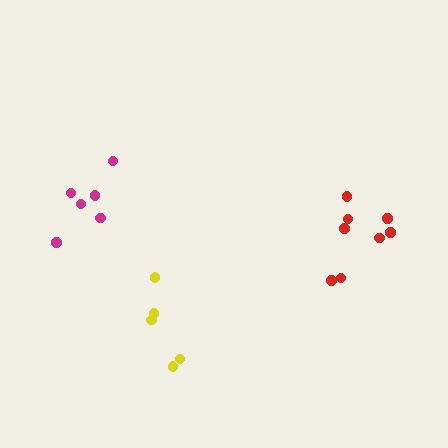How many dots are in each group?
Group 1: 6 dots, Group 2: 8 dots, Group 3: 5 dots (19 total).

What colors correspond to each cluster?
The clusters are colored: magenta, red, yellow.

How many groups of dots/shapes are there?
There are 3 groups.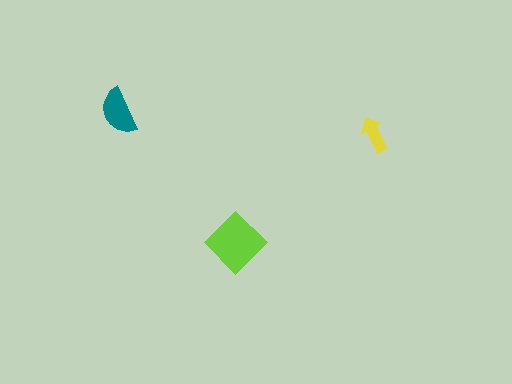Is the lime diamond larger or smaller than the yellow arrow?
Larger.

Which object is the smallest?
The yellow arrow.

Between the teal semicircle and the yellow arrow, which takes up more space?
The teal semicircle.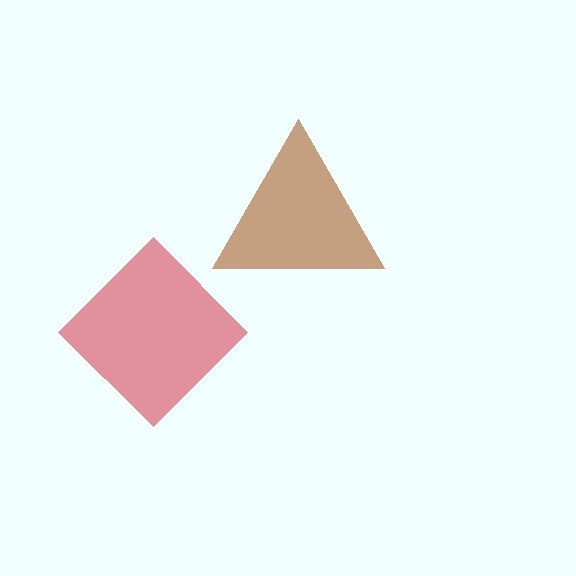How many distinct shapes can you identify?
There are 2 distinct shapes: a red diamond, a brown triangle.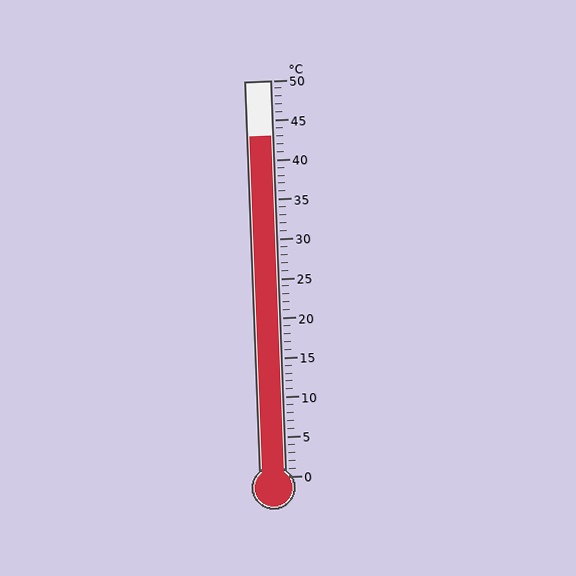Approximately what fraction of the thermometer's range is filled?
The thermometer is filled to approximately 85% of its range.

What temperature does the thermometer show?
The thermometer shows approximately 43°C.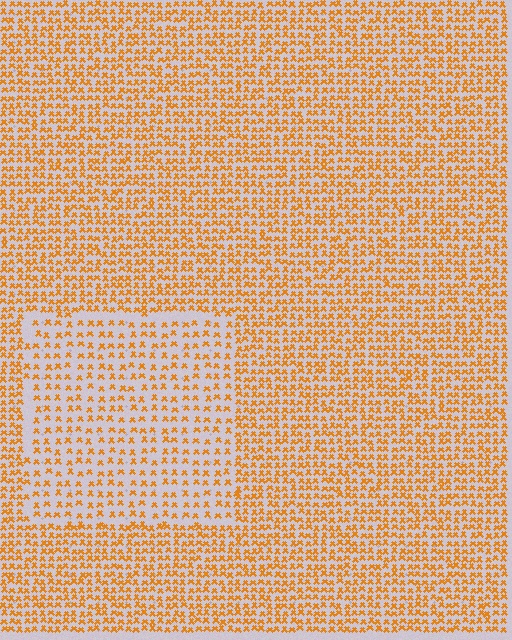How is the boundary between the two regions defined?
The boundary is defined by a change in element density (approximately 1.8x ratio). All elements are the same color, size, and shape.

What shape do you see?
I see a rectangle.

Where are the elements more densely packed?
The elements are more densely packed outside the rectangle boundary.